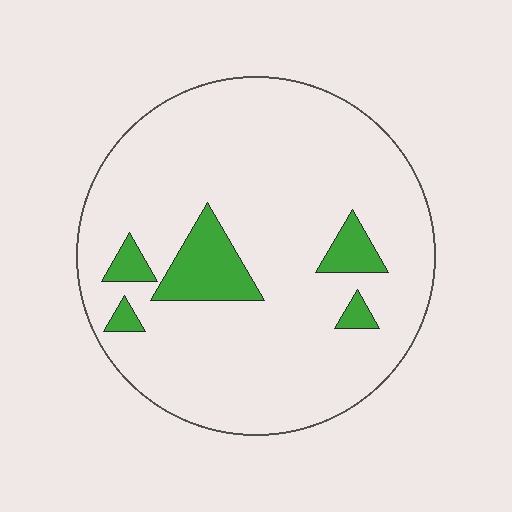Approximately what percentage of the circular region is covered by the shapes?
Approximately 10%.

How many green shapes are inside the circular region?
5.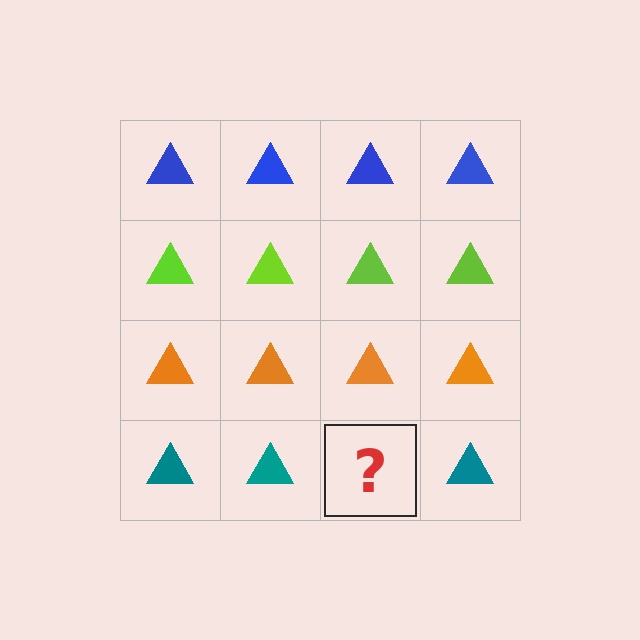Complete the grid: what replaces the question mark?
The question mark should be replaced with a teal triangle.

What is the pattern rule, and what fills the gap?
The rule is that each row has a consistent color. The gap should be filled with a teal triangle.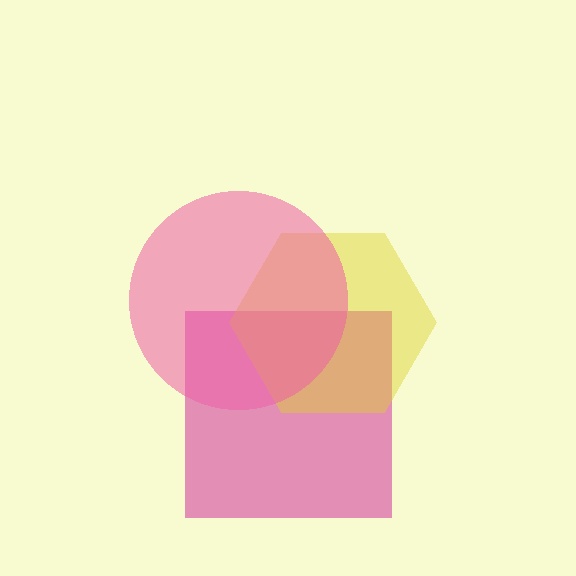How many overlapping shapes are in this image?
There are 3 overlapping shapes in the image.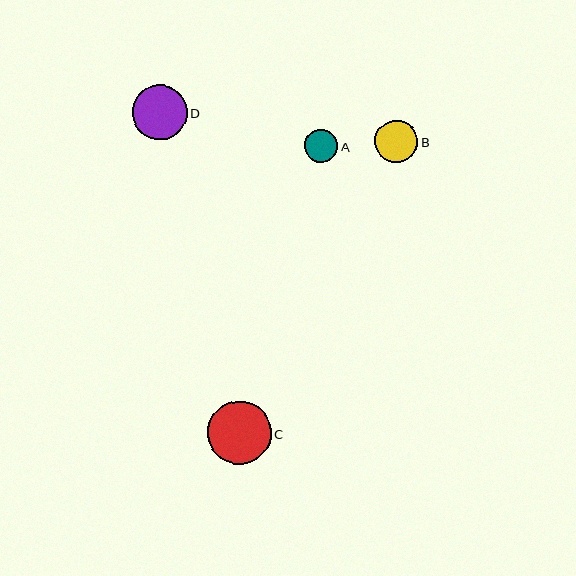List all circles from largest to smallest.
From largest to smallest: C, D, B, A.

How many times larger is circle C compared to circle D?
Circle C is approximately 1.2 times the size of circle D.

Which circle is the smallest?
Circle A is the smallest with a size of approximately 33 pixels.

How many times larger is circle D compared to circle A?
Circle D is approximately 1.7 times the size of circle A.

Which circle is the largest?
Circle C is the largest with a size of approximately 63 pixels.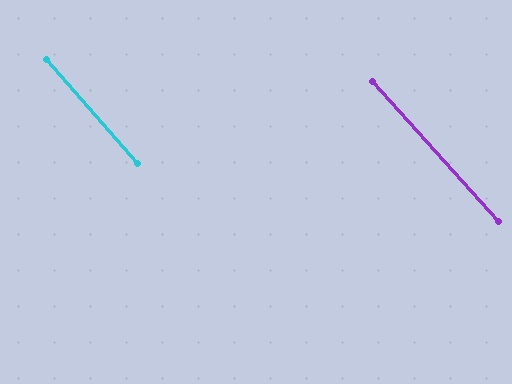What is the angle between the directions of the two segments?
Approximately 1 degree.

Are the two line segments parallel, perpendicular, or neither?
Parallel — their directions differ by only 0.7°.